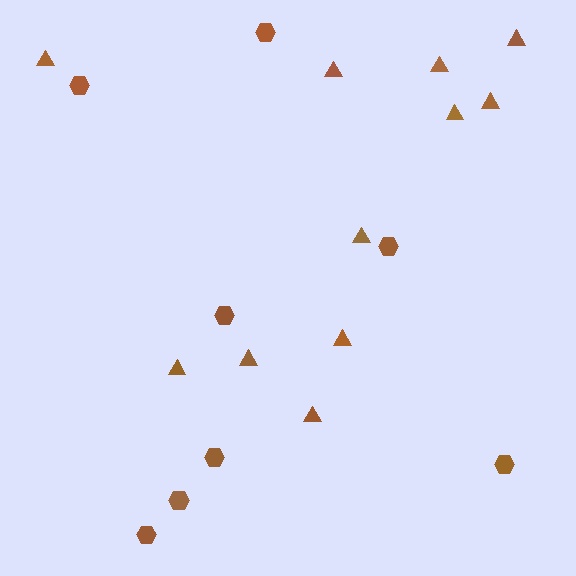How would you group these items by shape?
There are 2 groups: one group of hexagons (8) and one group of triangles (11).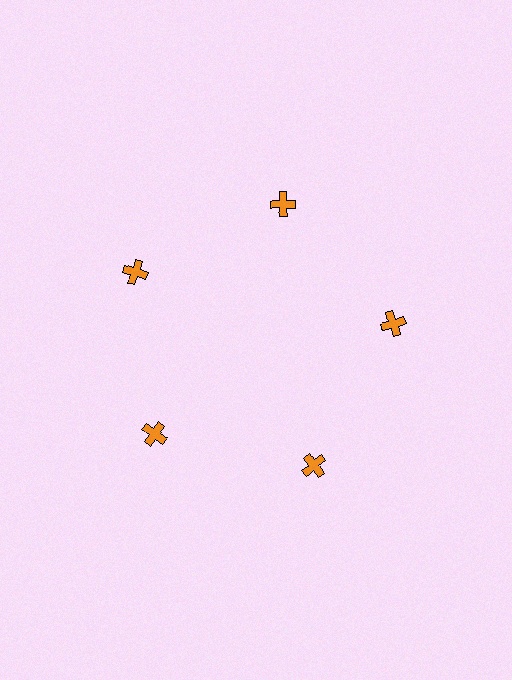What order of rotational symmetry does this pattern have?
This pattern has 5-fold rotational symmetry.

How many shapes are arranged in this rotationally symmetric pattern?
There are 5 shapes, arranged in 5 groups of 1.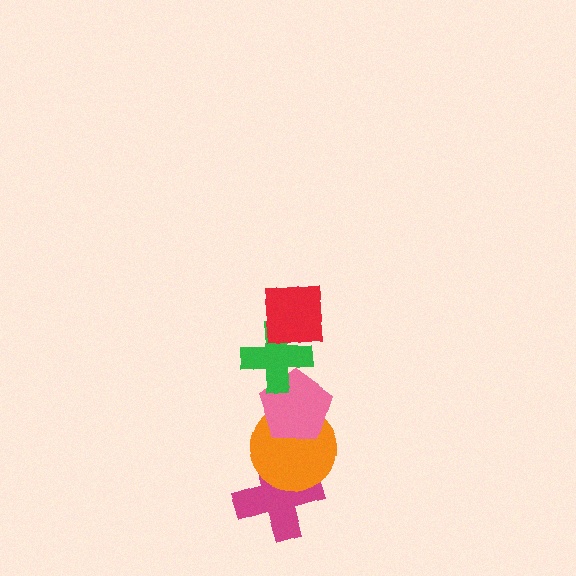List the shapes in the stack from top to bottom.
From top to bottom: the red square, the green cross, the pink pentagon, the orange circle, the magenta cross.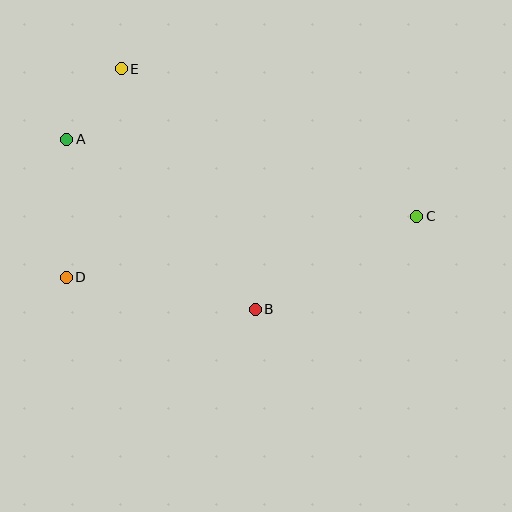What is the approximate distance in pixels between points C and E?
The distance between C and E is approximately 330 pixels.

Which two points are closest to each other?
Points A and E are closest to each other.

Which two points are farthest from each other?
Points A and C are farthest from each other.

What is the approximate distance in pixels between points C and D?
The distance between C and D is approximately 356 pixels.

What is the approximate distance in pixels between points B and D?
The distance between B and D is approximately 191 pixels.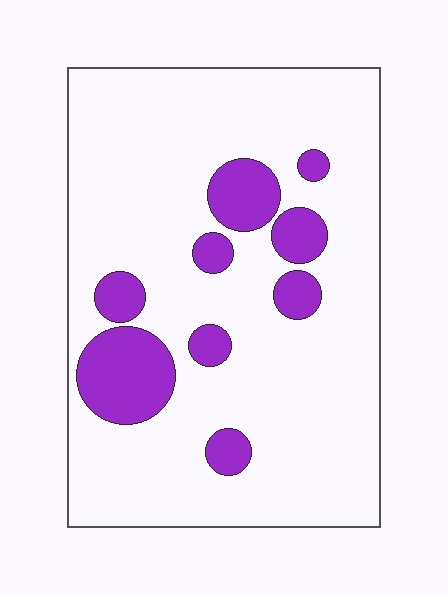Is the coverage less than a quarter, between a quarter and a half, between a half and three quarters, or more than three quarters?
Less than a quarter.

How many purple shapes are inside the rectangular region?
9.